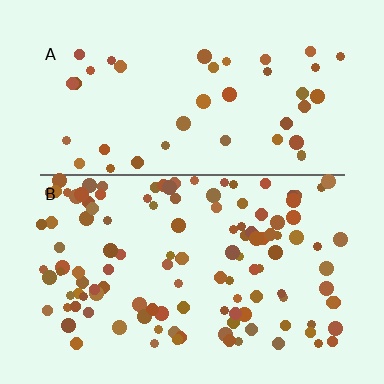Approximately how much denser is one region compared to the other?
Approximately 2.9× — region B over region A.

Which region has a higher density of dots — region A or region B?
B (the bottom).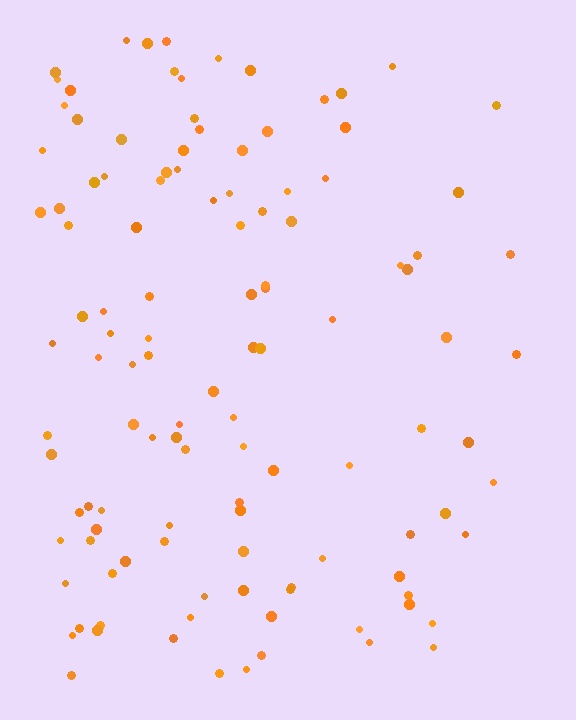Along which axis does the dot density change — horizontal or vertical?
Horizontal.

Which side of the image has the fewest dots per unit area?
The right.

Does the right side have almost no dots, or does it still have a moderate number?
Still a moderate number, just noticeably fewer than the left.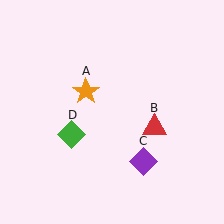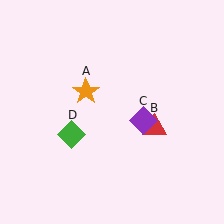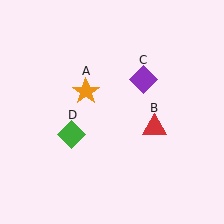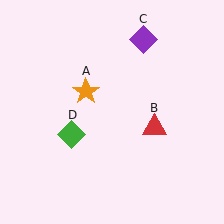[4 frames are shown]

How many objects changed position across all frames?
1 object changed position: purple diamond (object C).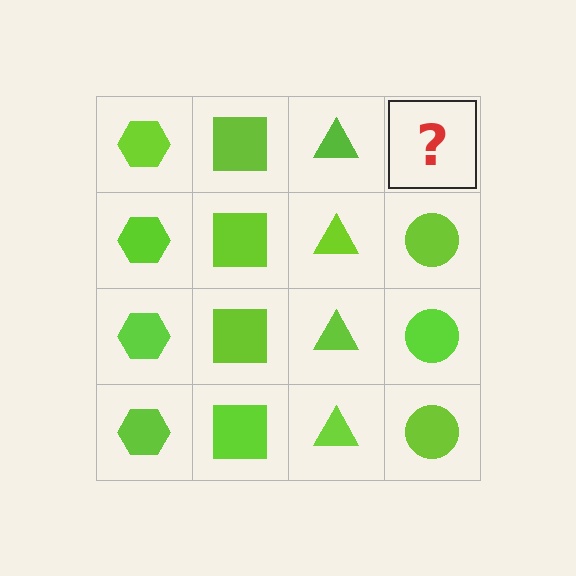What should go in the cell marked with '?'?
The missing cell should contain a lime circle.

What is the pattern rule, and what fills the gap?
The rule is that each column has a consistent shape. The gap should be filled with a lime circle.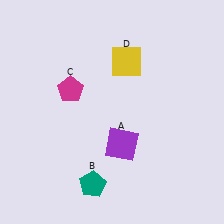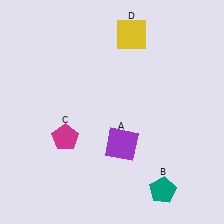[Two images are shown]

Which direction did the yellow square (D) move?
The yellow square (D) moved up.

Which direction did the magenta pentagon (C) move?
The magenta pentagon (C) moved down.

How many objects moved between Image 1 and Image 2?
3 objects moved between the two images.